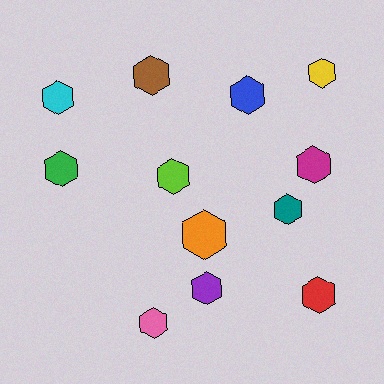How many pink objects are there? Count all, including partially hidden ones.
There is 1 pink object.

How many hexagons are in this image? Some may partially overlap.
There are 12 hexagons.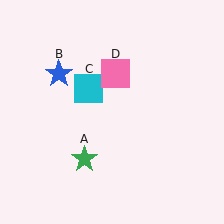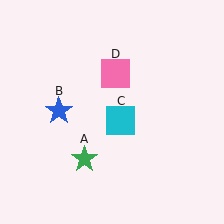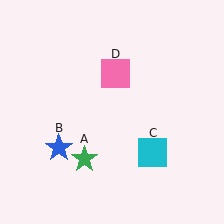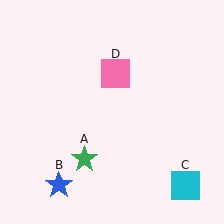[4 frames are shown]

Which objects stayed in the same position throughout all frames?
Green star (object A) and pink square (object D) remained stationary.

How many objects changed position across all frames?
2 objects changed position: blue star (object B), cyan square (object C).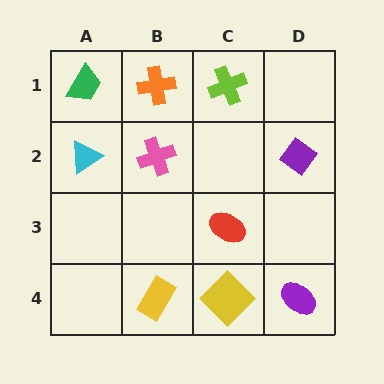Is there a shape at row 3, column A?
No, that cell is empty.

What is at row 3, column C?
A red ellipse.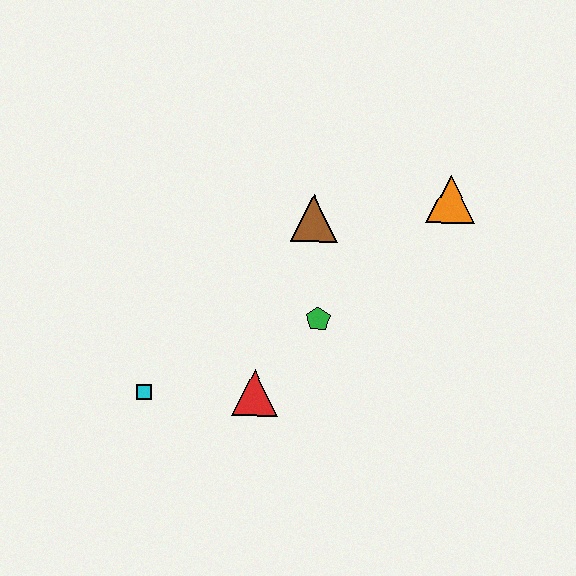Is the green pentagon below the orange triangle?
Yes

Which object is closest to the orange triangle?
The brown triangle is closest to the orange triangle.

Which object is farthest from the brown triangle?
The cyan square is farthest from the brown triangle.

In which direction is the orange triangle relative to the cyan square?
The orange triangle is to the right of the cyan square.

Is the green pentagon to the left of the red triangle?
No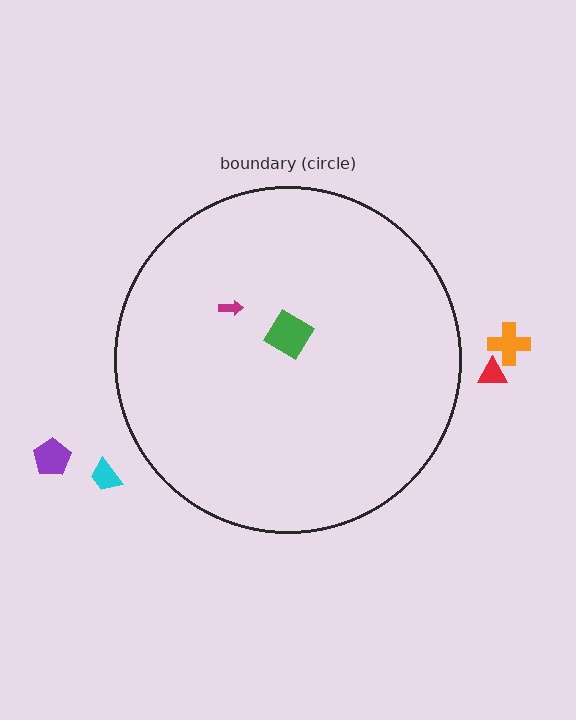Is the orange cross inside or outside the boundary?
Outside.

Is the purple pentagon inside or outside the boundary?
Outside.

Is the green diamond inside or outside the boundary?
Inside.